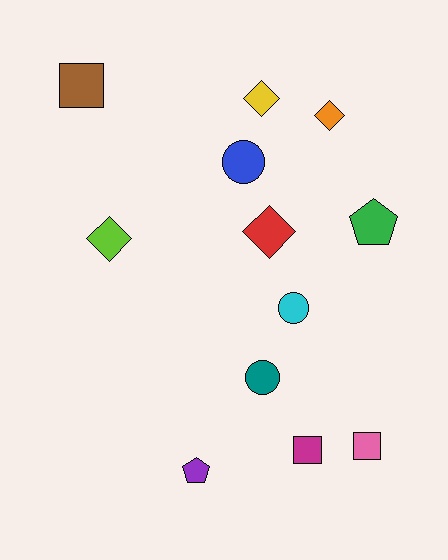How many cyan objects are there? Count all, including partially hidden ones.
There is 1 cyan object.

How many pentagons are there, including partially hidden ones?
There are 2 pentagons.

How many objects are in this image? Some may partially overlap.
There are 12 objects.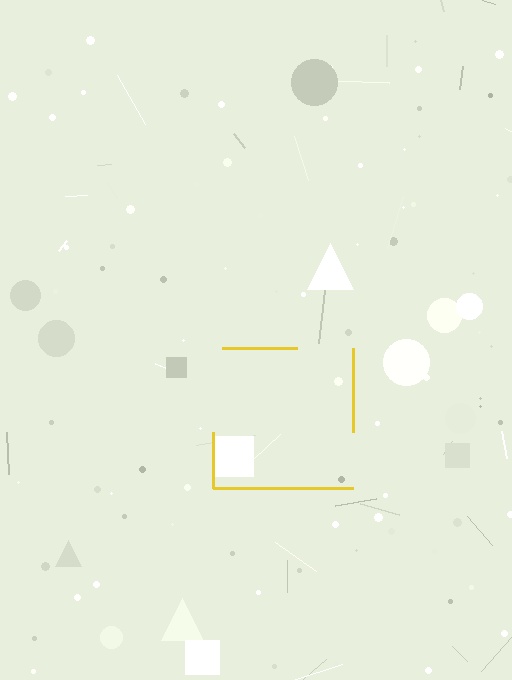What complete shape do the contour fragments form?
The contour fragments form a square.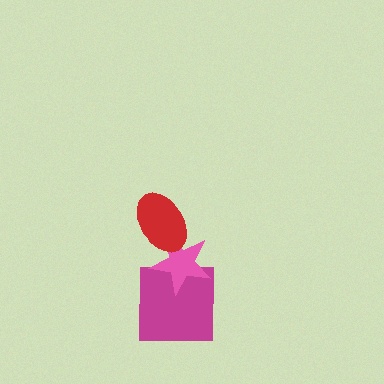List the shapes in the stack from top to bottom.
From top to bottom: the red ellipse, the pink star, the magenta square.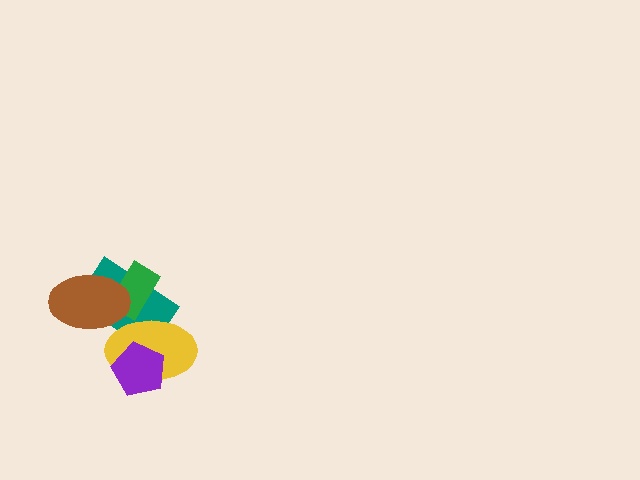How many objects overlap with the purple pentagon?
1 object overlaps with the purple pentagon.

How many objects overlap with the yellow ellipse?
4 objects overlap with the yellow ellipse.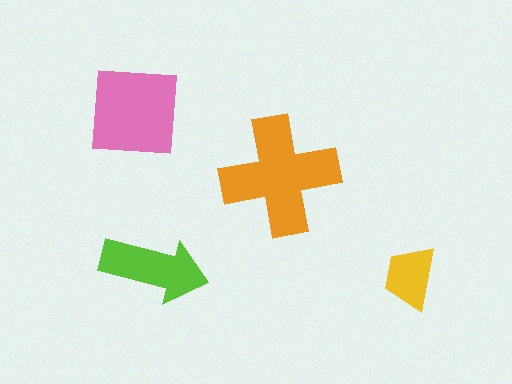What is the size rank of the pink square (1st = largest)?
2nd.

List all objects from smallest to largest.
The yellow trapezoid, the lime arrow, the pink square, the orange cross.